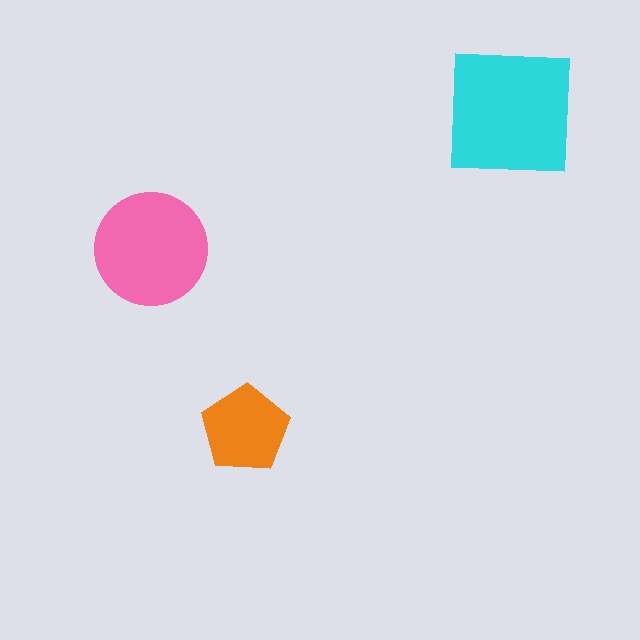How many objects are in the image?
There are 3 objects in the image.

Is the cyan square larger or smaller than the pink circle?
Larger.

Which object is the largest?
The cyan square.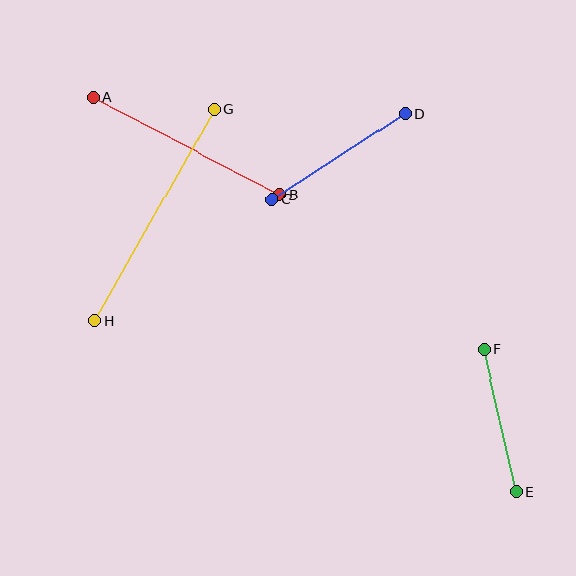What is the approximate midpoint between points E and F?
The midpoint is at approximately (500, 421) pixels.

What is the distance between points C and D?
The distance is approximately 158 pixels.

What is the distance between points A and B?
The distance is approximately 210 pixels.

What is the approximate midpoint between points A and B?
The midpoint is at approximately (186, 146) pixels.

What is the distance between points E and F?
The distance is approximately 146 pixels.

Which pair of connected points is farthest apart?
Points G and H are farthest apart.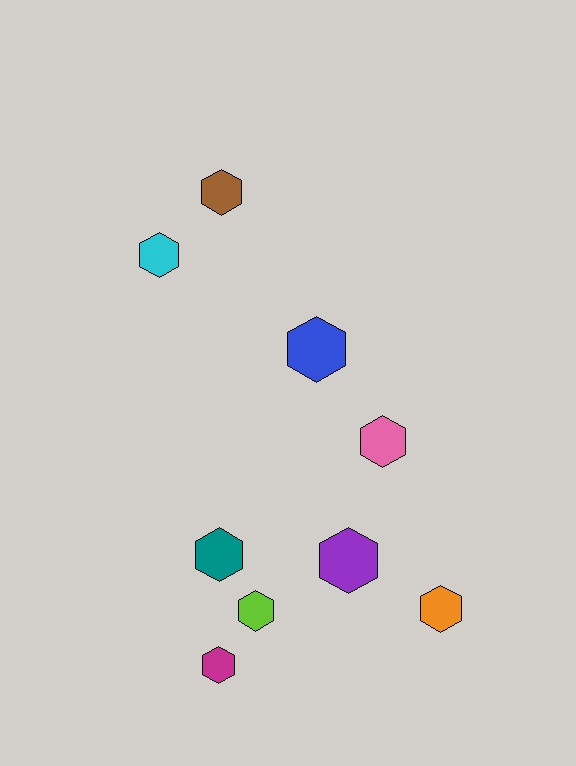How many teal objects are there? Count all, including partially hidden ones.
There is 1 teal object.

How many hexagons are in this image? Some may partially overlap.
There are 9 hexagons.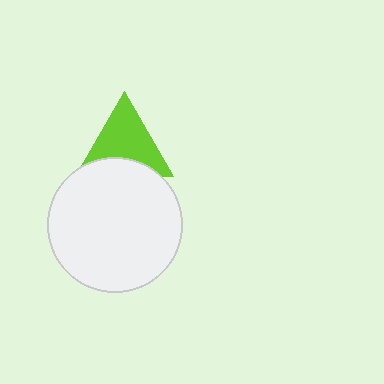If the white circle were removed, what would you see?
You would see the complete lime triangle.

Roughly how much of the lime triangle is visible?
Most of it is visible (roughly 70%).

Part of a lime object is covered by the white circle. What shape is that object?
It is a triangle.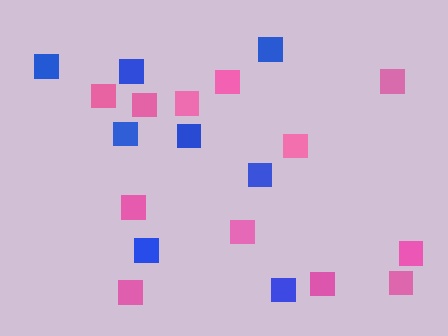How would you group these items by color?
There are 2 groups: one group of blue squares (8) and one group of pink squares (12).